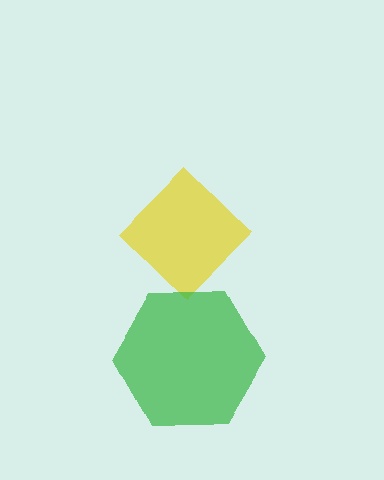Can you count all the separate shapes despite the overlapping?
Yes, there are 2 separate shapes.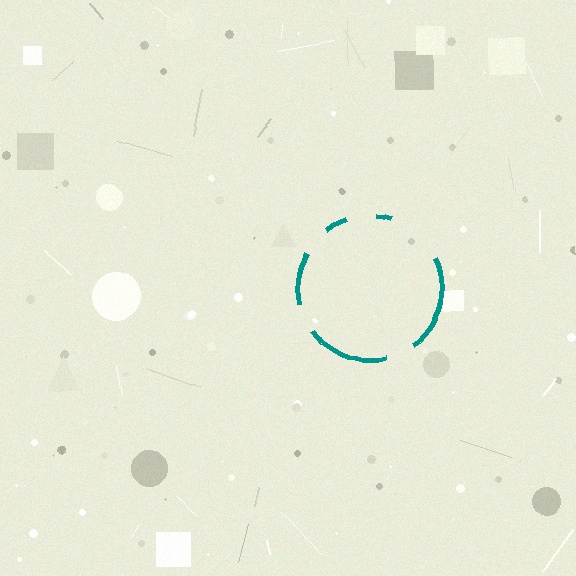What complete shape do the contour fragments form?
The contour fragments form a circle.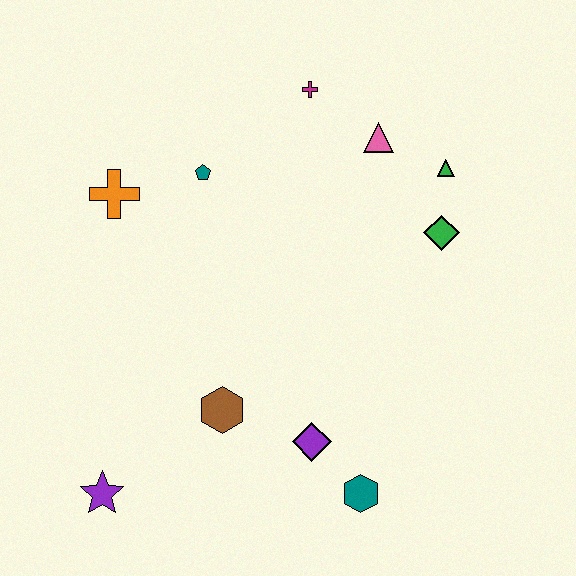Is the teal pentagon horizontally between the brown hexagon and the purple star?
Yes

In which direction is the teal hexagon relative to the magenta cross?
The teal hexagon is below the magenta cross.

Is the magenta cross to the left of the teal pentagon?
No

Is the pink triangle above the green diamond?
Yes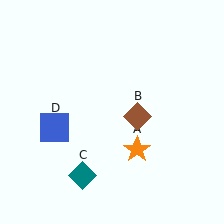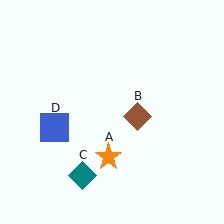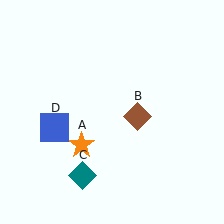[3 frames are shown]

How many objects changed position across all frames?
1 object changed position: orange star (object A).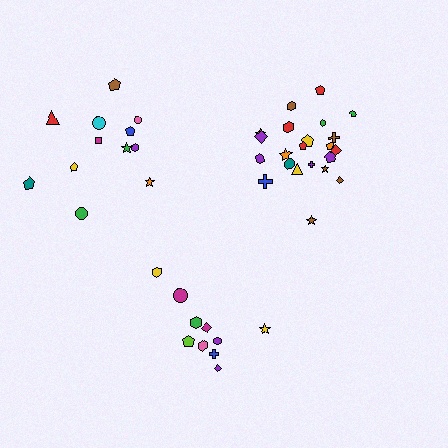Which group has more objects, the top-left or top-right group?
The top-right group.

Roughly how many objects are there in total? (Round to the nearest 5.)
Roughly 45 objects in total.